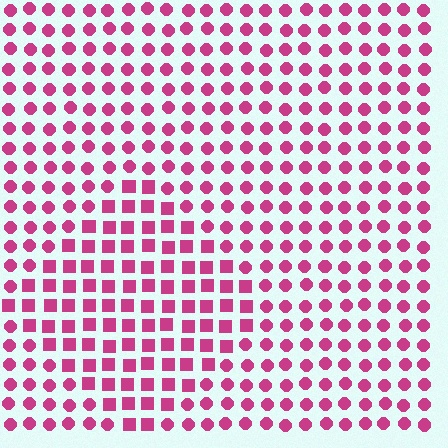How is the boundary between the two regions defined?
The boundary is defined by a change in element shape: squares inside vs. circles outside. All elements share the same color and spacing.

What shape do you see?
I see a diamond.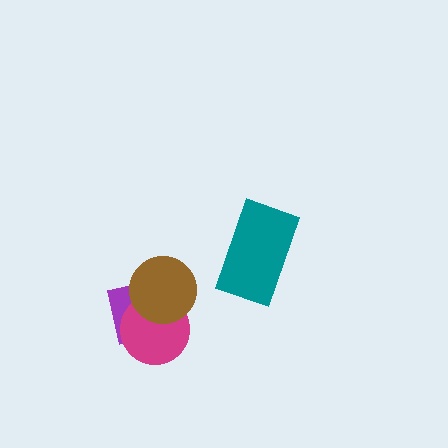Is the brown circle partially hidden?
No, no other shape covers it.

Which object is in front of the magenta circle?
The brown circle is in front of the magenta circle.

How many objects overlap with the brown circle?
2 objects overlap with the brown circle.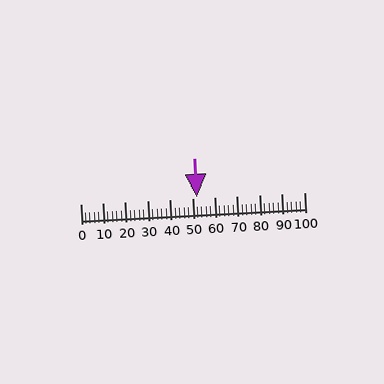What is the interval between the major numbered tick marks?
The major tick marks are spaced 10 units apart.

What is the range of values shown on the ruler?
The ruler shows values from 0 to 100.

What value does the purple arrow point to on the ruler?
The purple arrow points to approximately 52.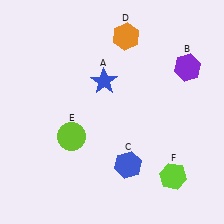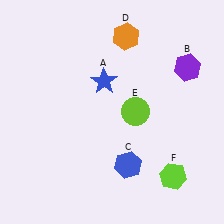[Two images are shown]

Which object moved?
The lime circle (E) moved right.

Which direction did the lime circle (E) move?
The lime circle (E) moved right.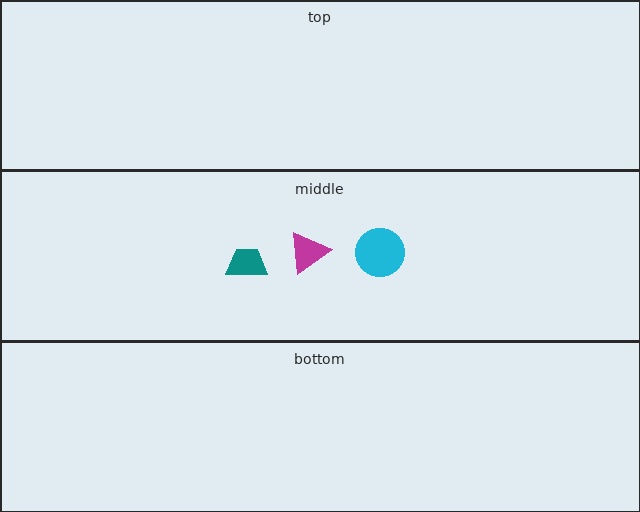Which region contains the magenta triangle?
The middle region.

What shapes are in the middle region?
The magenta triangle, the teal trapezoid, the cyan circle.